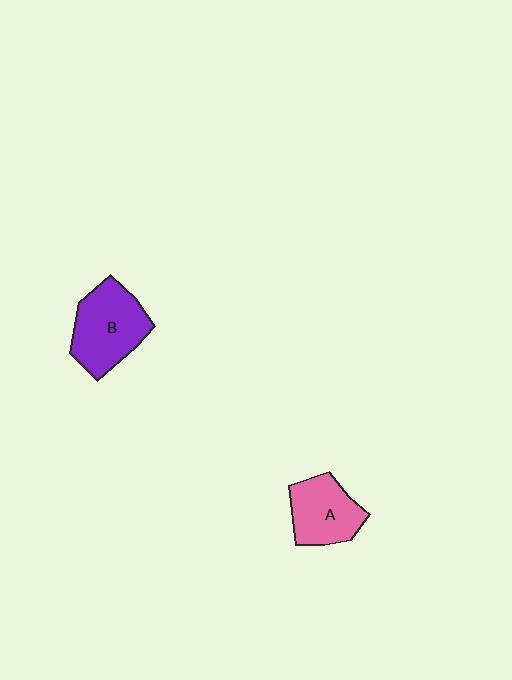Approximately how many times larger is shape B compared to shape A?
Approximately 1.3 times.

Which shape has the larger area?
Shape B (purple).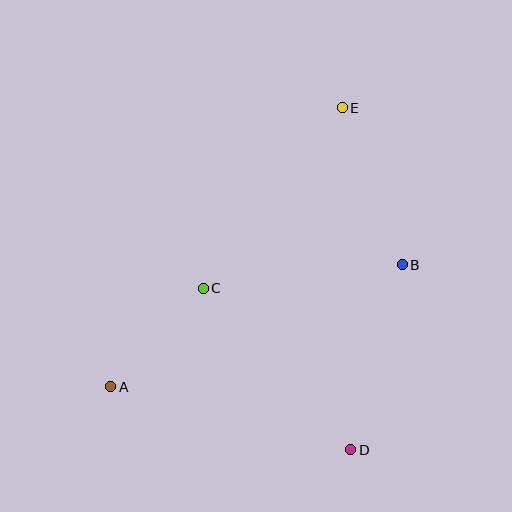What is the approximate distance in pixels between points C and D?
The distance between C and D is approximately 218 pixels.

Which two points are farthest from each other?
Points A and E are farthest from each other.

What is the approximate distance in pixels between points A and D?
The distance between A and D is approximately 248 pixels.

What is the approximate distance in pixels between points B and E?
The distance between B and E is approximately 168 pixels.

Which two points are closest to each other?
Points A and C are closest to each other.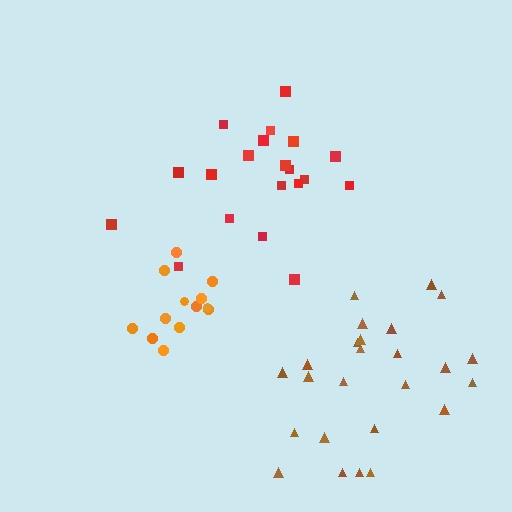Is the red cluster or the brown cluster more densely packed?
Red.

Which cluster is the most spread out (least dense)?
Brown.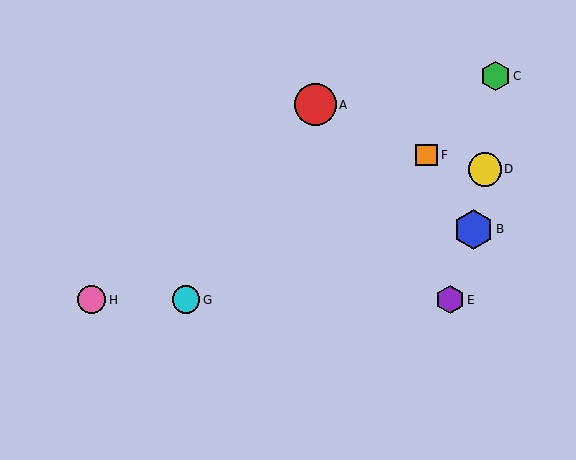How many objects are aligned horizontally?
3 objects (E, G, H) are aligned horizontally.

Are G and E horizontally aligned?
Yes, both are at y≈300.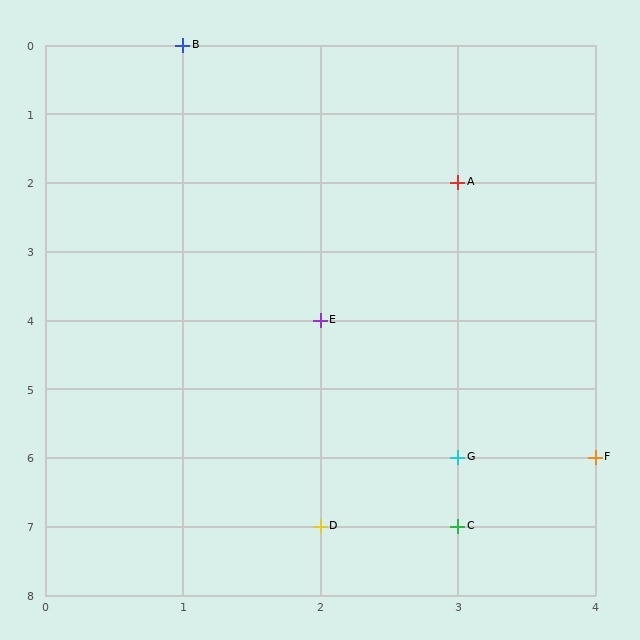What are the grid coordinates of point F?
Point F is at grid coordinates (4, 6).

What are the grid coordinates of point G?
Point G is at grid coordinates (3, 6).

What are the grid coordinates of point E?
Point E is at grid coordinates (2, 4).